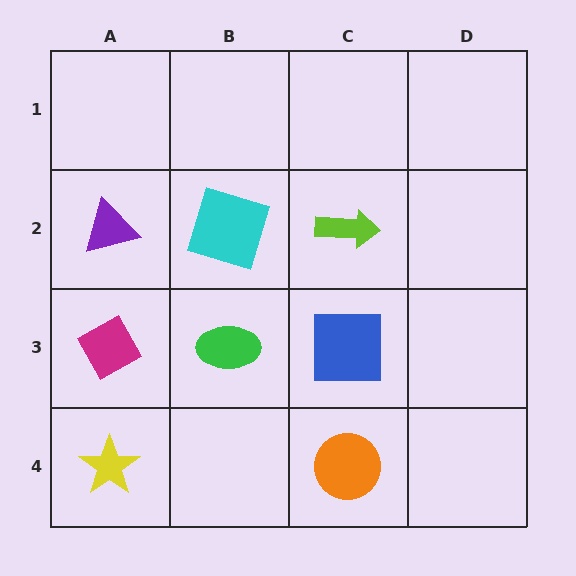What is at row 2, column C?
A lime arrow.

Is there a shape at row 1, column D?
No, that cell is empty.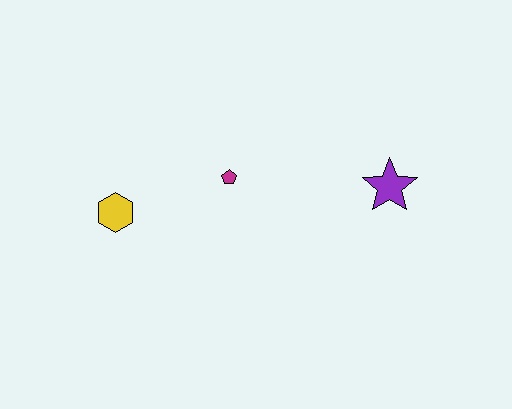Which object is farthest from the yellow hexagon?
The purple star is farthest from the yellow hexagon.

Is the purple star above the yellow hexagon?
Yes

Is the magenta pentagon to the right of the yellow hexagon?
Yes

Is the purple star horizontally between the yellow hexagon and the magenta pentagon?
No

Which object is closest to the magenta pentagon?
The yellow hexagon is closest to the magenta pentagon.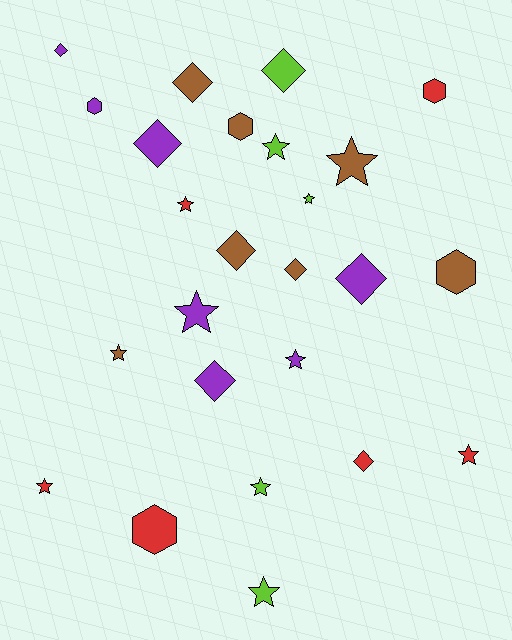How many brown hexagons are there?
There are 2 brown hexagons.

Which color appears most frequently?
Brown, with 7 objects.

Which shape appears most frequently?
Star, with 11 objects.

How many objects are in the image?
There are 25 objects.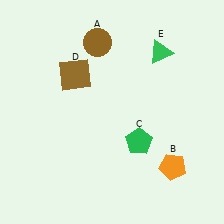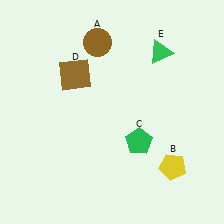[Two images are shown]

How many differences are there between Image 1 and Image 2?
There is 1 difference between the two images.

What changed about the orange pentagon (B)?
In Image 1, B is orange. In Image 2, it changed to yellow.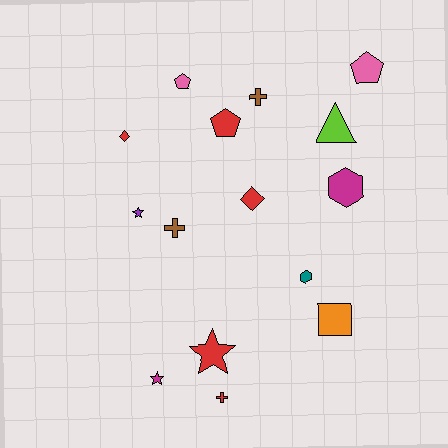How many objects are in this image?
There are 15 objects.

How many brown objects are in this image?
There are 2 brown objects.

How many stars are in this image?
There are 3 stars.